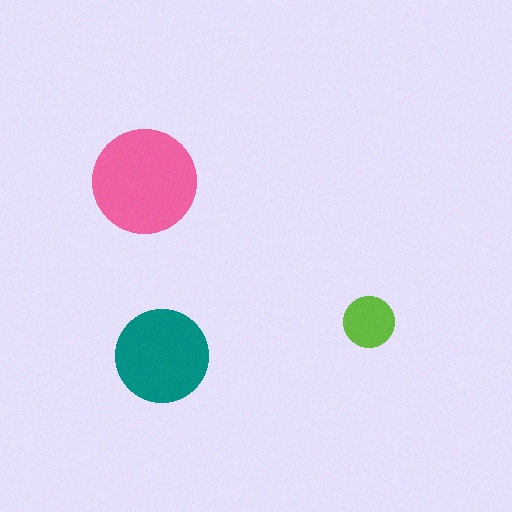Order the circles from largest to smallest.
the pink one, the teal one, the lime one.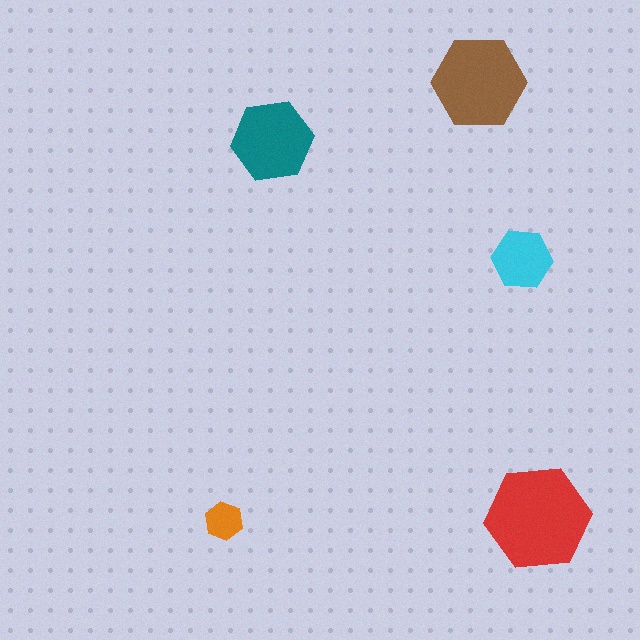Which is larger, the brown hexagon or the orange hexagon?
The brown one.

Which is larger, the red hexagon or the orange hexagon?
The red one.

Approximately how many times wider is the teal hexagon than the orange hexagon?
About 2 times wider.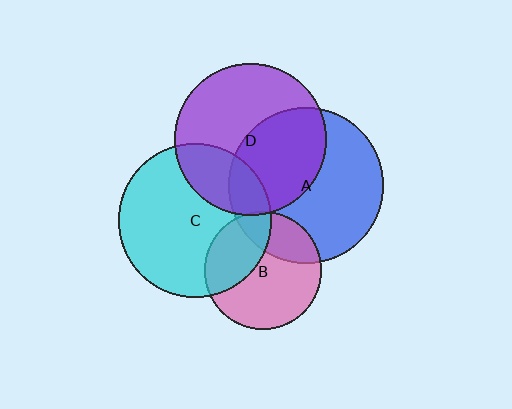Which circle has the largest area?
Circle A (blue).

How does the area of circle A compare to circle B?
Approximately 1.8 times.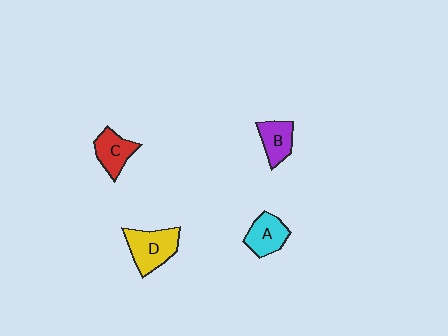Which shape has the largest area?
Shape D (yellow).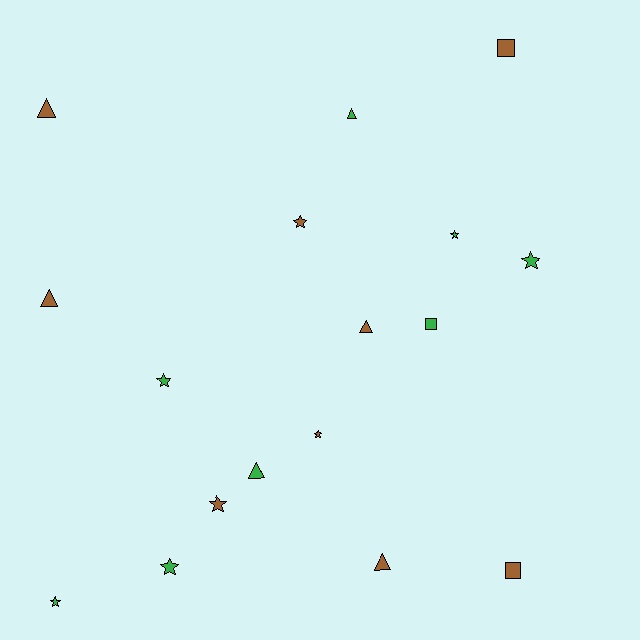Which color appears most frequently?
Brown, with 9 objects.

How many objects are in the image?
There are 17 objects.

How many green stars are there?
There are 5 green stars.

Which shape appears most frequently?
Star, with 8 objects.